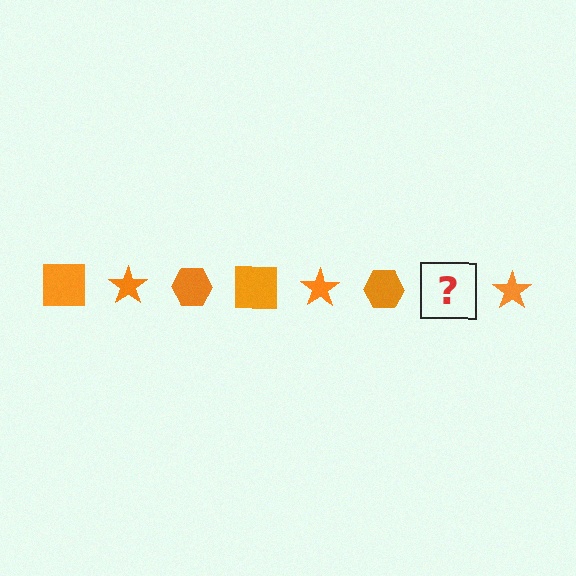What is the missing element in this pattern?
The missing element is an orange square.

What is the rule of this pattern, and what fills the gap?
The rule is that the pattern cycles through square, star, hexagon shapes in orange. The gap should be filled with an orange square.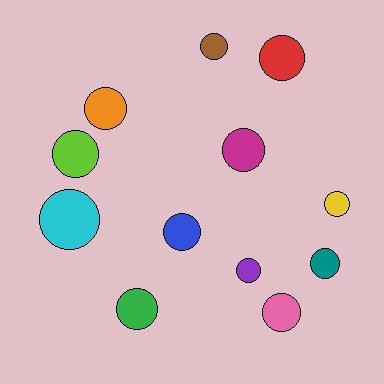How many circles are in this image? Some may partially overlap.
There are 12 circles.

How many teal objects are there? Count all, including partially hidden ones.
There is 1 teal object.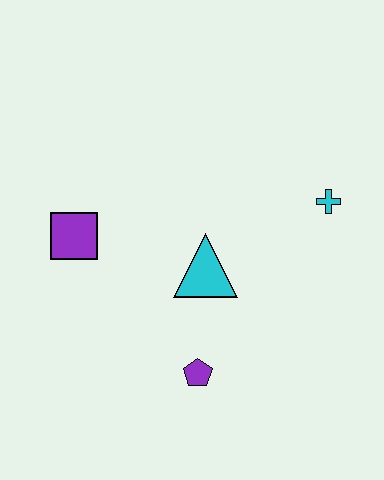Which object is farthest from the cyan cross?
The purple square is farthest from the cyan cross.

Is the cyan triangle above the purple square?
No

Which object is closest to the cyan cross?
The cyan triangle is closest to the cyan cross.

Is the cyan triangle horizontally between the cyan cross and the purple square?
Yes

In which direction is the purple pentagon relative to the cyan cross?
The purple pentagon is below the cyan cross.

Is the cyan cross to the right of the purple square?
Yes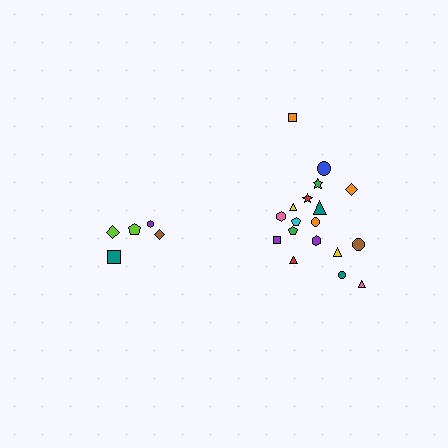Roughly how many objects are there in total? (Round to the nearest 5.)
Roughly 25 objects in total.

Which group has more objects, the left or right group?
The right group.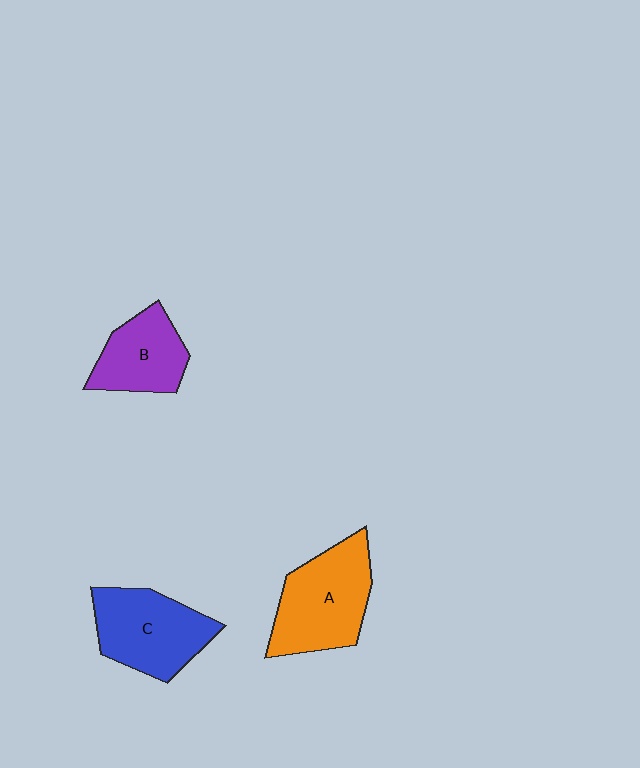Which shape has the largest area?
Shape A (orange).